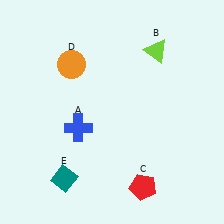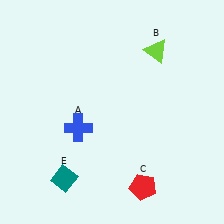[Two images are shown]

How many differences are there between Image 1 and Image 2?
There is 1 difference between the two images.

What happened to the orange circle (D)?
The orange circle (D) was removed in Image 2. It was in the top-left area of Image 1.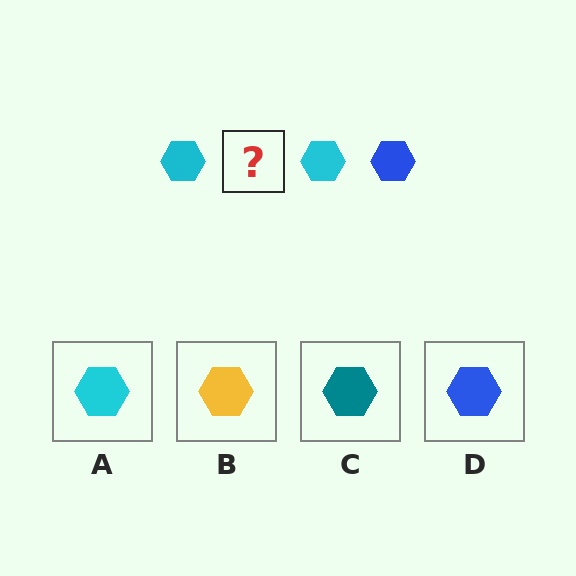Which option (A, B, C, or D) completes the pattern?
D.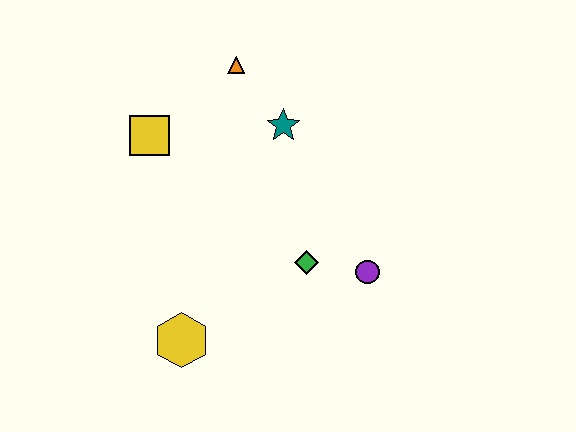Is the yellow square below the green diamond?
No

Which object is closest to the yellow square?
The orange triangle is closest to the yellow square.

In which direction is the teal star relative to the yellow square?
The teal star is to the right of the yellow square.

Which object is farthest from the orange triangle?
The yellow hexagon is farthest from the orange triangle.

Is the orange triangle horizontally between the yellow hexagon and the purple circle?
Yes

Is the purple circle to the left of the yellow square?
No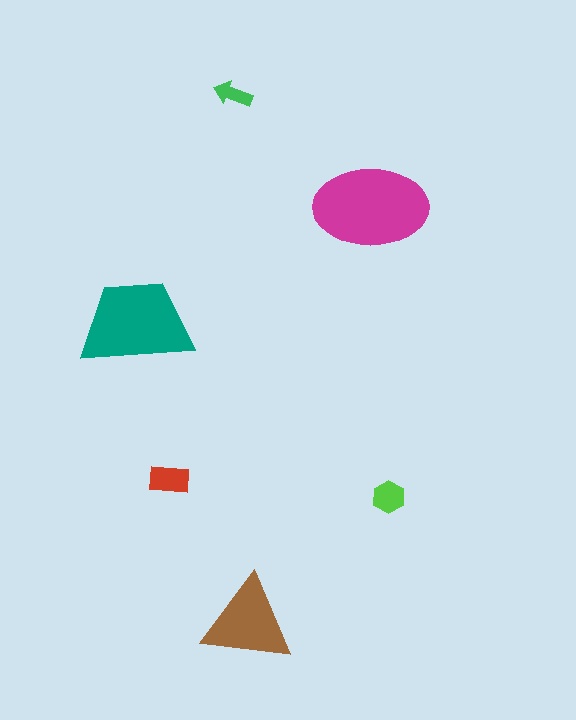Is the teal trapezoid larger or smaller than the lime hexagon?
Larger.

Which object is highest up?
The green arrow is topmost.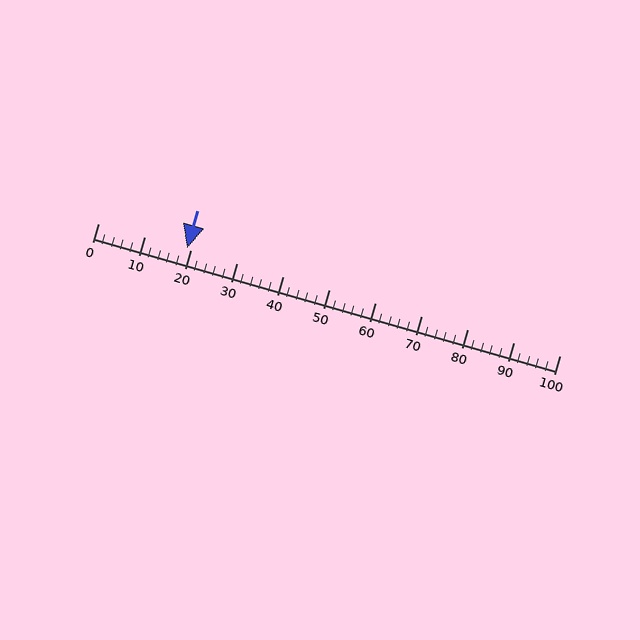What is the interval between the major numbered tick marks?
The major tick marks are spaced 10 units apart.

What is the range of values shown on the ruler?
The ruler shows values from 0 to 100.